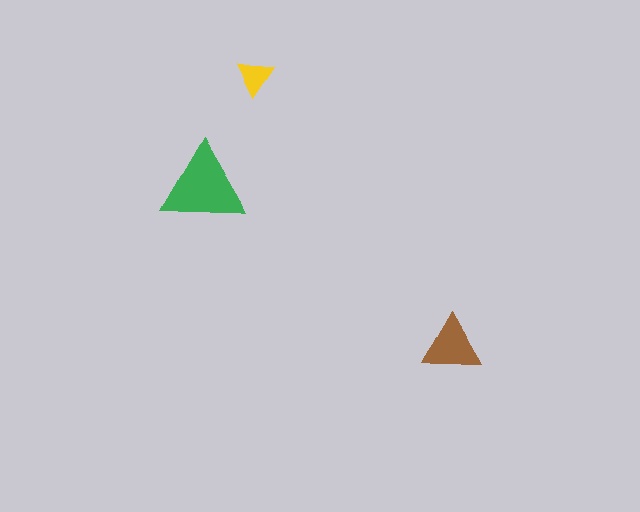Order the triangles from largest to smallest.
the green one, the brown one, the yellow one.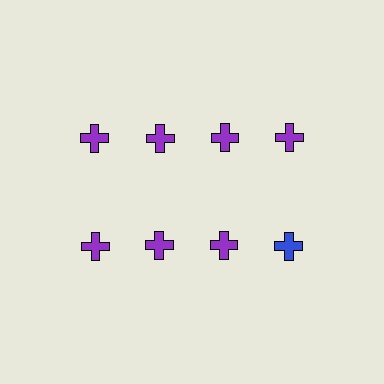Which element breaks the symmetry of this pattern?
The blue cross in the second row, second from right column breaks the symmetry. All other shapes are purple crosses.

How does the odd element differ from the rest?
It has a different color: blue instead of purple.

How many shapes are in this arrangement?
There are 8 shapes arranged in a grid pattern.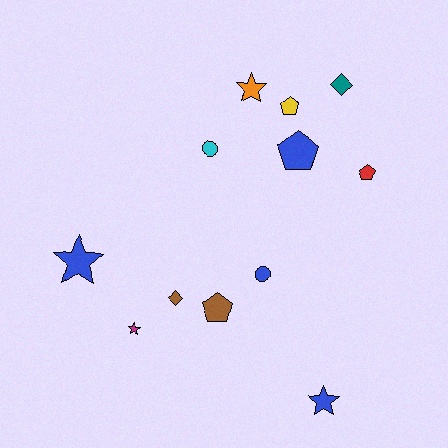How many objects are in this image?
There are 12 objects.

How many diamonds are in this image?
There are 2 diamonds.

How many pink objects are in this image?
There are no pink objects.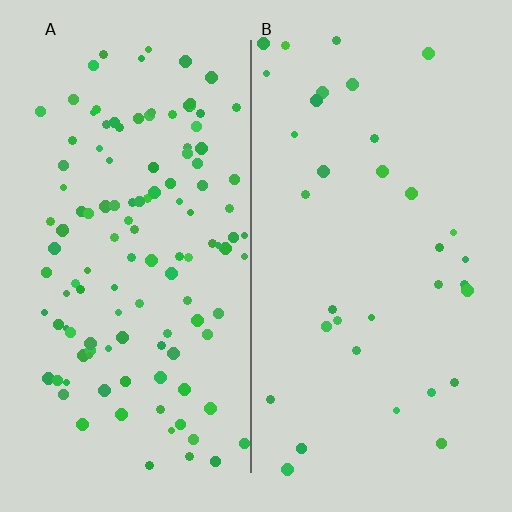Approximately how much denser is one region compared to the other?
Approximately 3.6× — region A over region B.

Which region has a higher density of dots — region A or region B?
A (the left).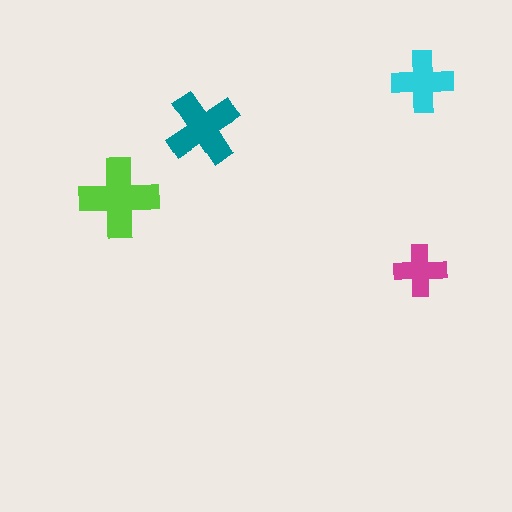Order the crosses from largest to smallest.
the lime one, the teal one, the cyan one, the magenta one.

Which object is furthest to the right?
The cyan cross is rightmost.